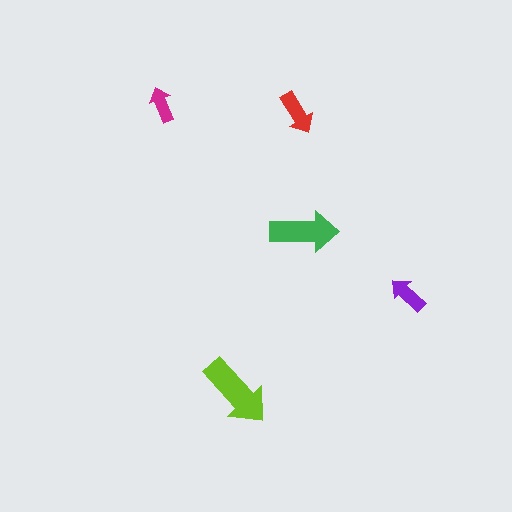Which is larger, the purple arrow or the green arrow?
The green one.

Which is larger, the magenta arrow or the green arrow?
The green one.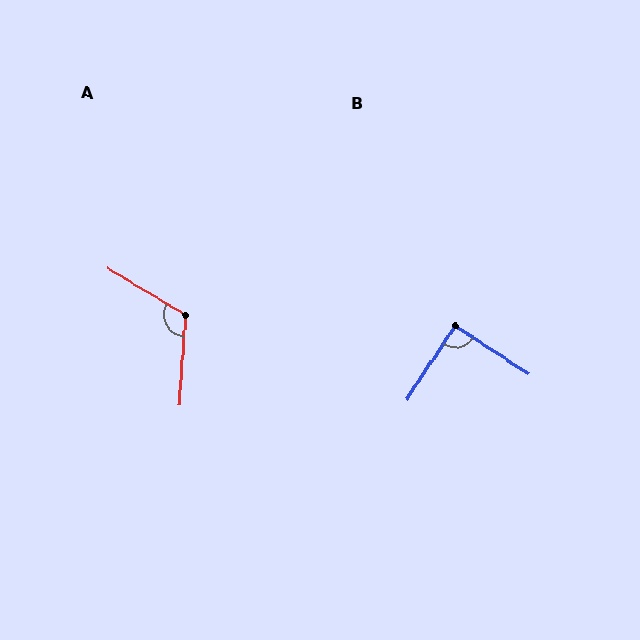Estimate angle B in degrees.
Approximately 90 degrees.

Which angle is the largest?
A, at approximately 117 degrees.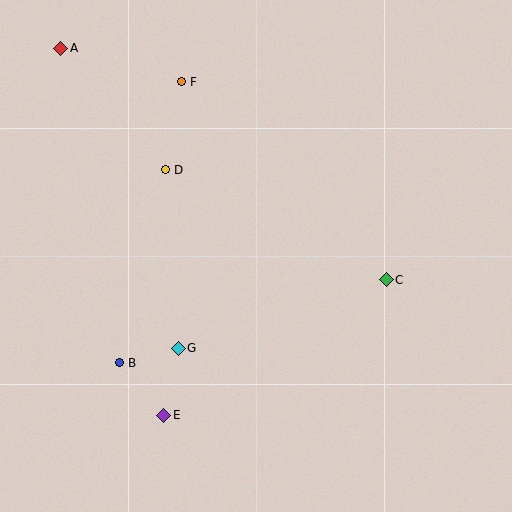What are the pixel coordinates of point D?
Point D is at (165, 170).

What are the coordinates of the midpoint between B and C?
The midpoint between B and C is at (253, 321).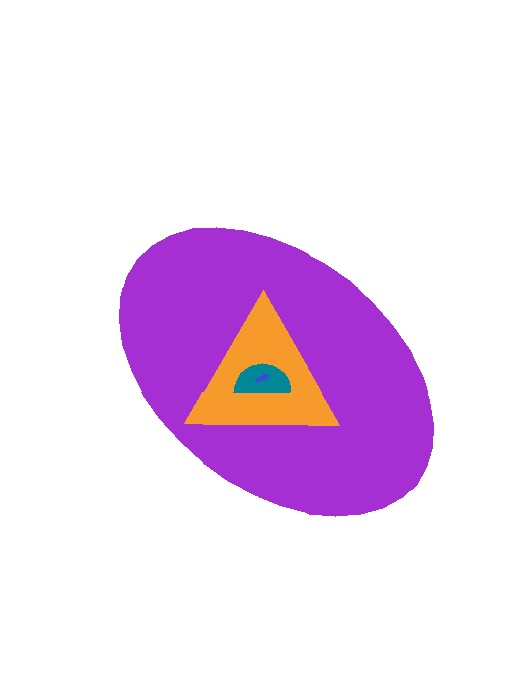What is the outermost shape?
The purple ellipse.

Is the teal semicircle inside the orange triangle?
Yes.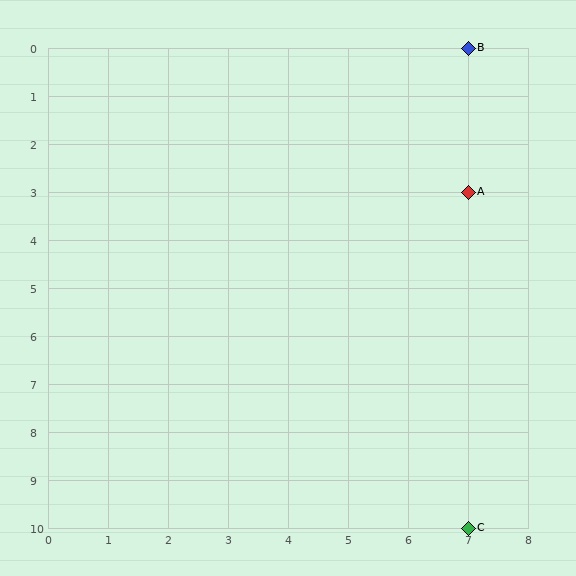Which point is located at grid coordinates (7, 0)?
Point B is at (7, 0).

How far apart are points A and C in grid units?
Points A and C are 7 rows apart.